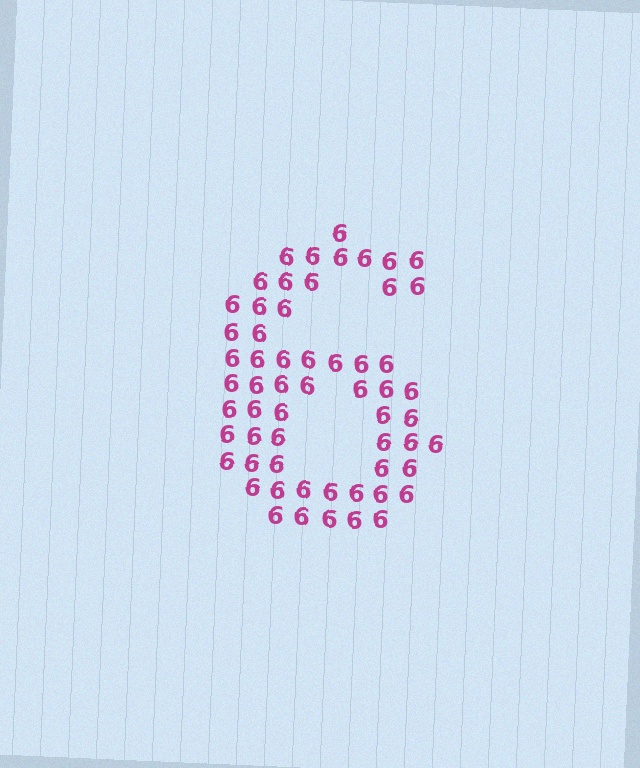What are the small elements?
The small elements are digit 6's.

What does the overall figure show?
The overall figure shows the digit 6.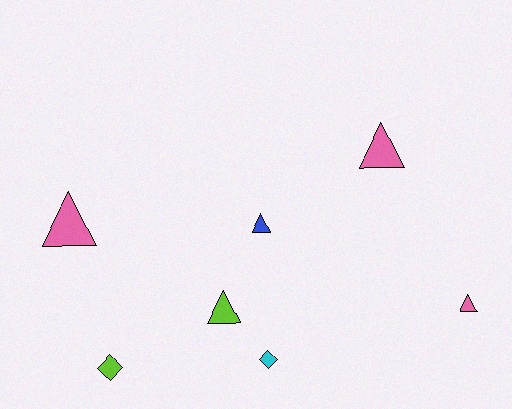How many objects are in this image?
There are 7 objects.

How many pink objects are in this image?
There are 3 pink objects.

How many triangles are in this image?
There are 5 triangles.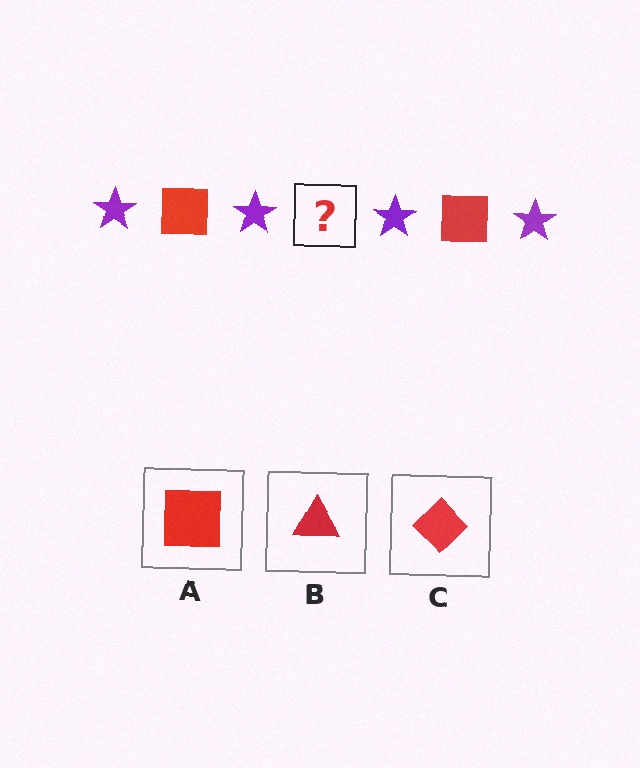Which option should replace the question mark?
Option A.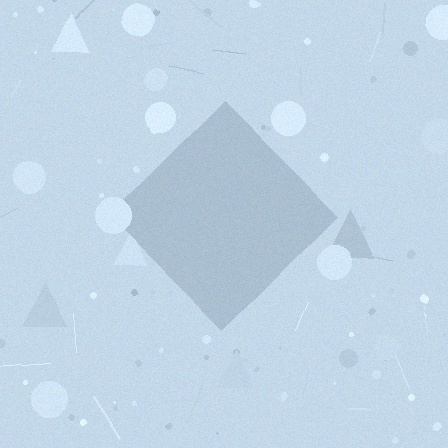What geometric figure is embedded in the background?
A diamond is embedded in the background.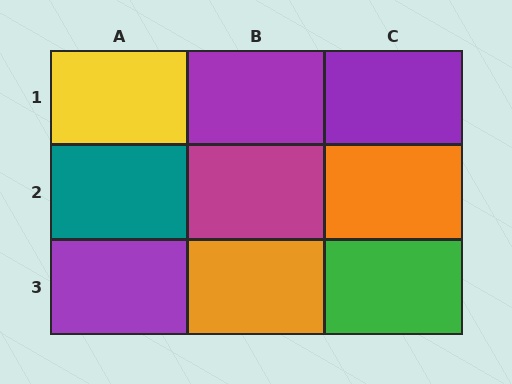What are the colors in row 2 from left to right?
Teal, magenta, orange.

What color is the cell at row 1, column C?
Purple.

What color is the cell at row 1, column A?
Yellow.